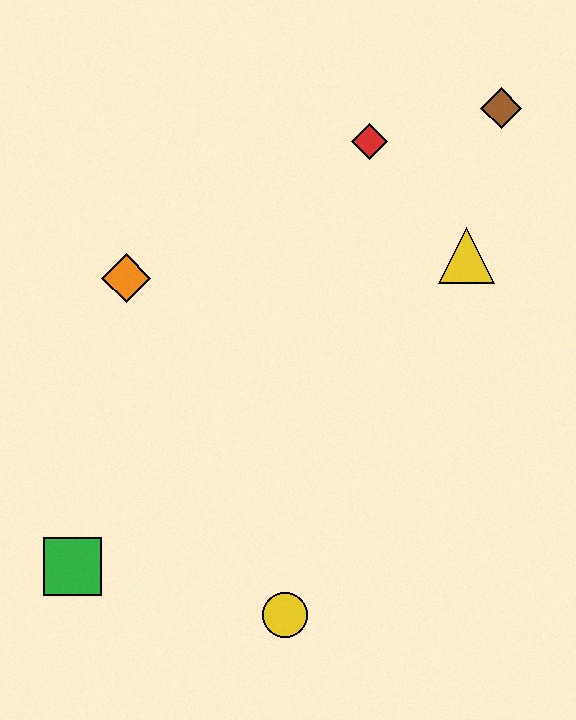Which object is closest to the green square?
The yellow circle is closest to the green square.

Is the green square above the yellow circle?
Yes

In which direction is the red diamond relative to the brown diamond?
The red diamond is to the left of the brown diamond.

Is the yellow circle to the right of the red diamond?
No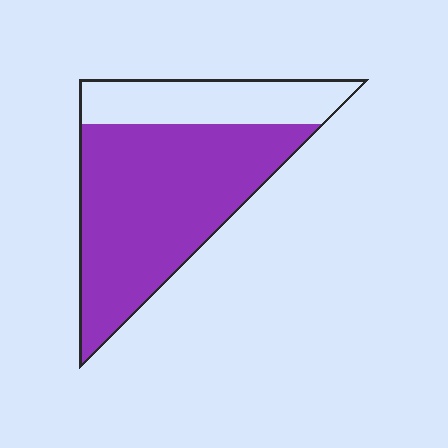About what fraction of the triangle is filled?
About three quarters (3/4).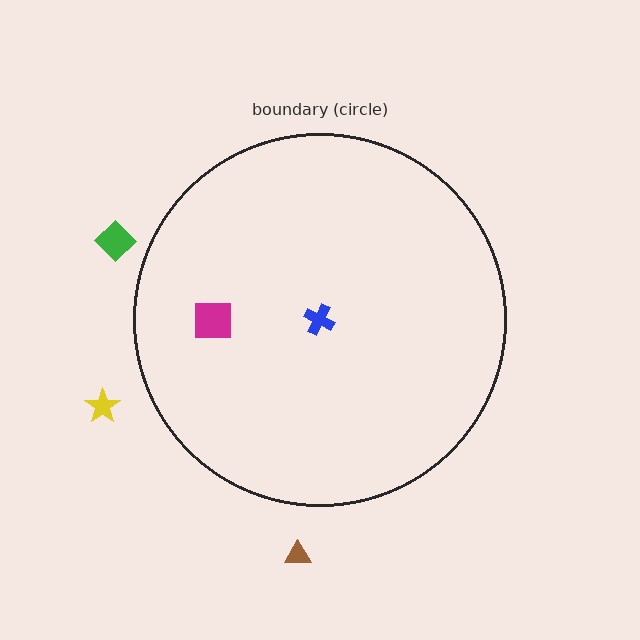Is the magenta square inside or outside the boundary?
Inside.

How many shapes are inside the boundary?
2 inside, 3 outside.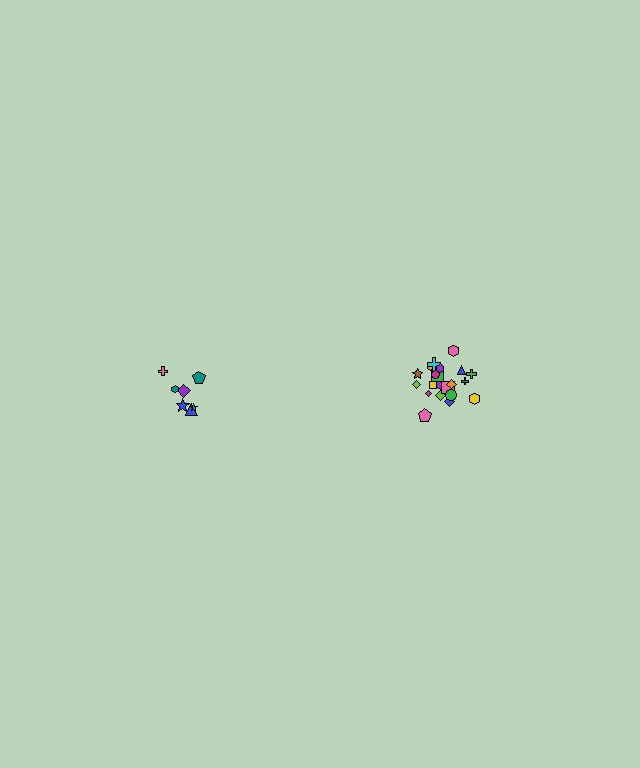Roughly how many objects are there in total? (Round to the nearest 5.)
Roughly 30 objects in total.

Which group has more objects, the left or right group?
The right group.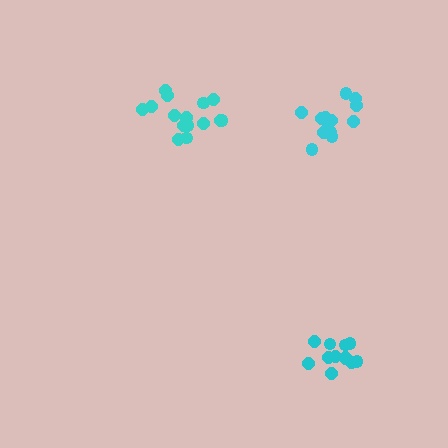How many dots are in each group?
Group 1: 15 dots, Group 2: 13 dots, Group 3: 12 dots (40 total).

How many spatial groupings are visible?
There are 3 spatial groupings.